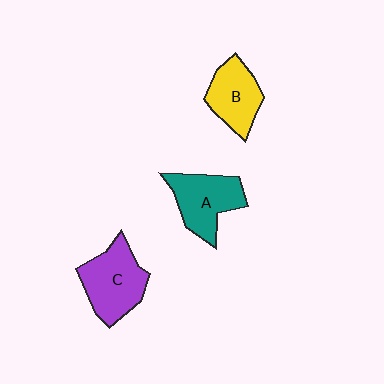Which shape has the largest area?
Shape C (purple).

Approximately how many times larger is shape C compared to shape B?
Approximately 1.3 times.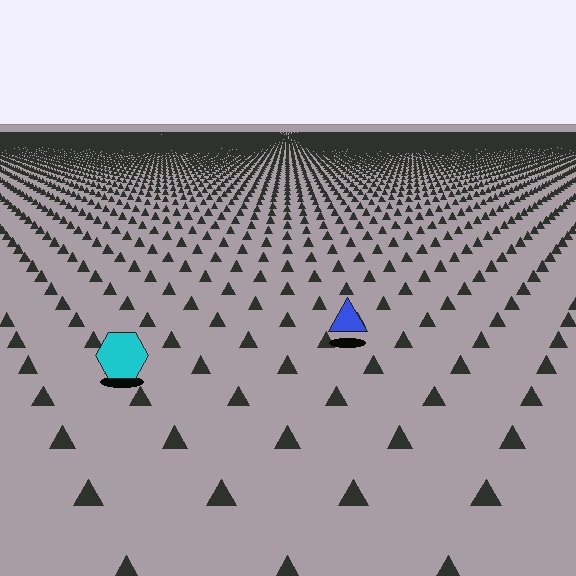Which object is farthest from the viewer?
The blue triangle is farthest from the viewer. It appears smaller and the ground texture around it is denser.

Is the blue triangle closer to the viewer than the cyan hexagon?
No. The cyan hexagon is closer — you can tell from the texture gradient: the ground texture is coarser near it.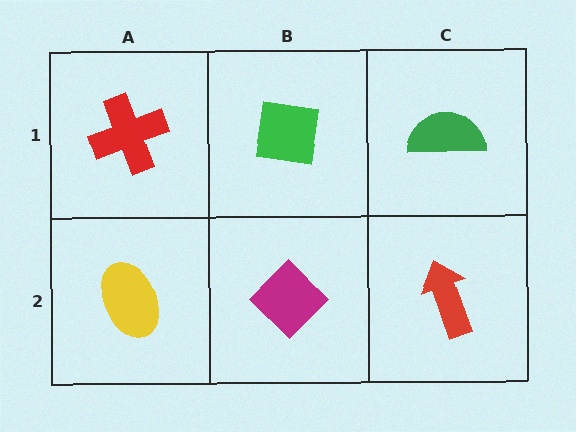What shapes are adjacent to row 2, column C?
A green semicircle (row 1, column C), a magenta diamond (row 2, column B).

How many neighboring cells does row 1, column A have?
2.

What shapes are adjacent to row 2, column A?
A red cross (row 1, column A), a magenta diamond (row 2, column B).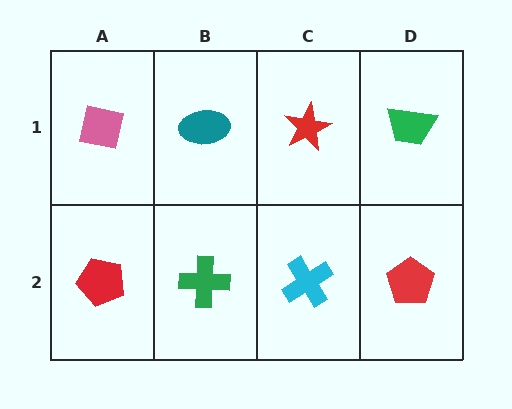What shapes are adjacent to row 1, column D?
A red pentagon (row 2, column D), a red star (row 1, column C).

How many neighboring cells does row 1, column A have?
2.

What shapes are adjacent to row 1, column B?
A green cross (row 2, column B), a pink square (row 1, column A), a red star (row 1, column C).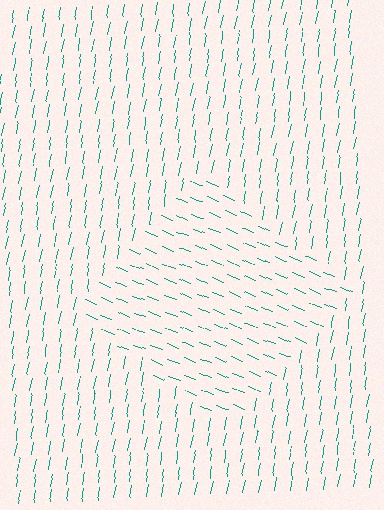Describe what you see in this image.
The image is filled with small teal line segments. A diamond region in the image has lines oriented differently from the surrounding lines, creating a visible texture boundary.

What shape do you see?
I see a diamond.